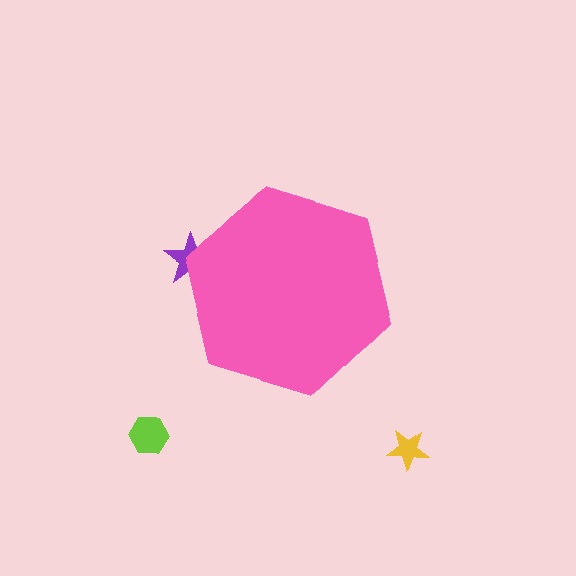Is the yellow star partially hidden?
No, the yellow star is fully visible.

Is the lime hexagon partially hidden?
No, the lime hexagon is fully visible.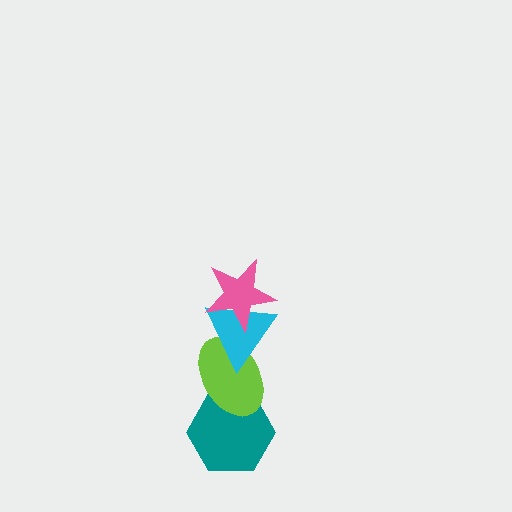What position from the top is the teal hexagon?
The teal hexagon is 4th from the top.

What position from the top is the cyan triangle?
The cyan triangle is 2nd from the top.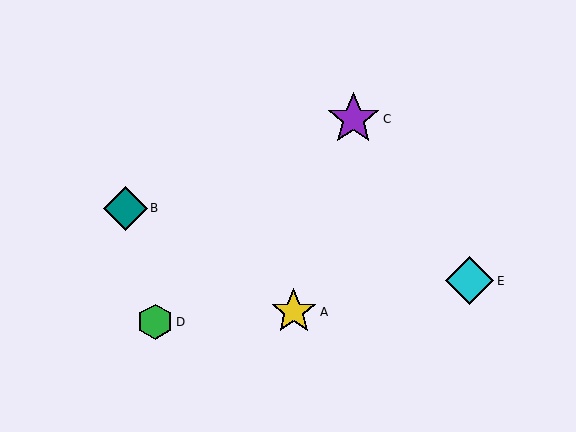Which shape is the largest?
The purple star (labeled C) is the largest.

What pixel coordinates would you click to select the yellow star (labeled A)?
Click at (294, 312) to select the yellow star A.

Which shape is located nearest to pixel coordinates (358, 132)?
The purple star (labeled C) at (353, 119) is nearest to that location.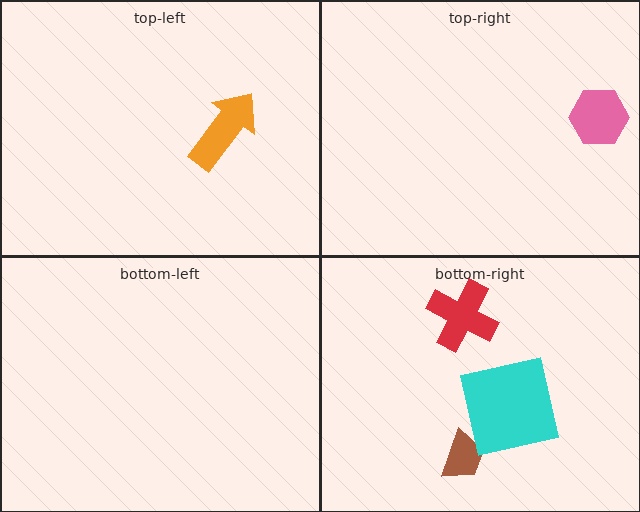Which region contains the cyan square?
The bottom-right region.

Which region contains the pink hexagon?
The top-right region.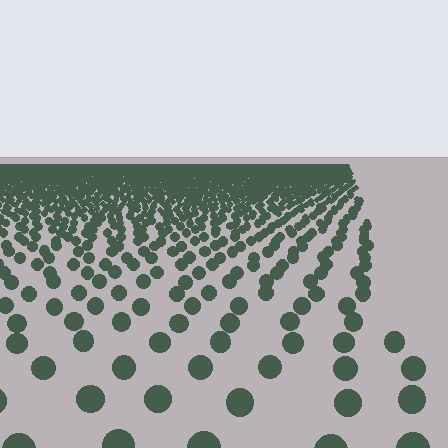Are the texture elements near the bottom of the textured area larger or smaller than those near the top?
Larger. Near the bottom, elements are closer to the viewer and appear at a bigger on-screen size.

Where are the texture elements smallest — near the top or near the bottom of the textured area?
Near the top.